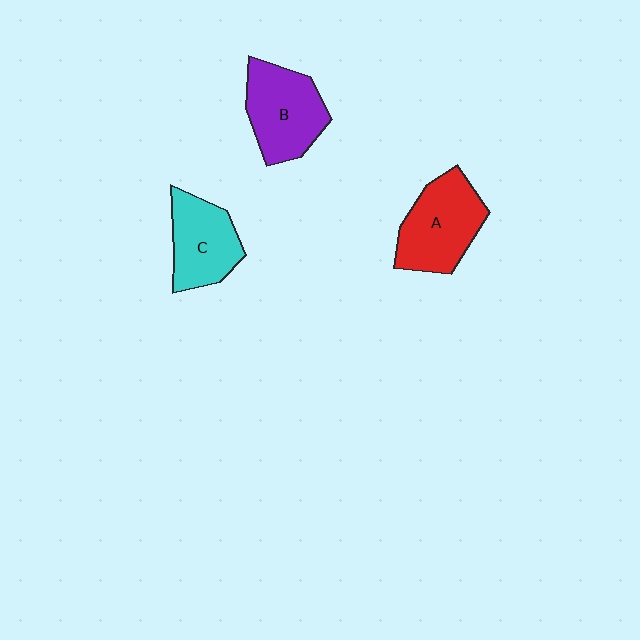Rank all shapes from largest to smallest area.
From largest to smallest: A (red), B (purple), C (cyan).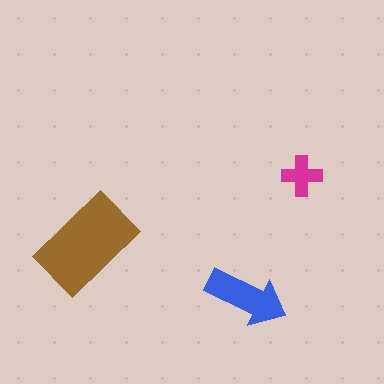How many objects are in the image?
There are 3 objects in the image.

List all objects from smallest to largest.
The magenta cross, the blue arrow, the brown rectangle.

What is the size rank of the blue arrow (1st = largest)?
2nd.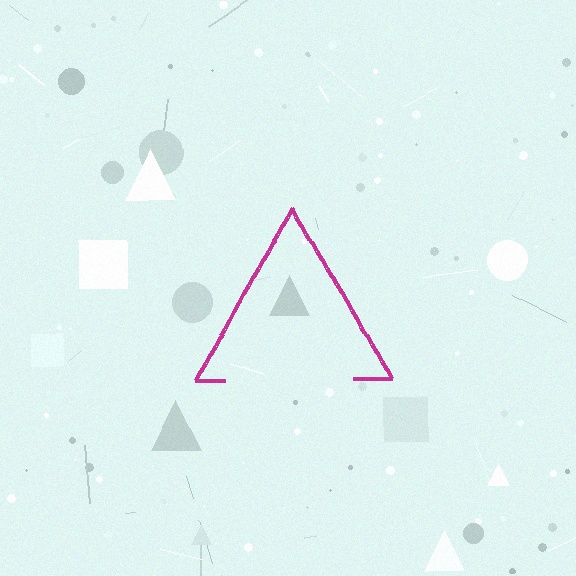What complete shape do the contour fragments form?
The contour fragments form a triangle.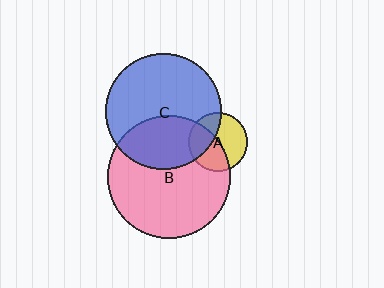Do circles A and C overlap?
Yes.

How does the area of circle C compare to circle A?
Approximately 3.8 times.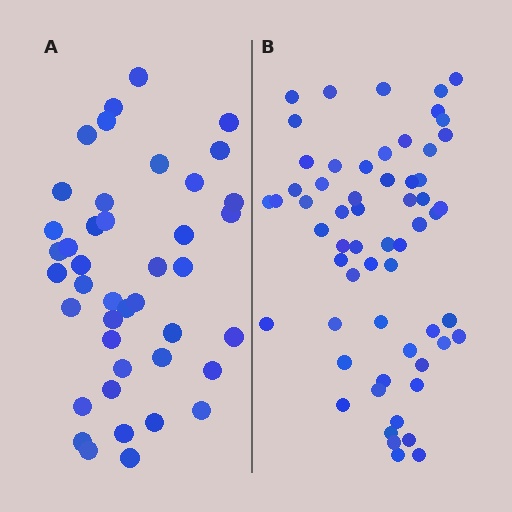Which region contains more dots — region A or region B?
Region B (the right region) has more dots.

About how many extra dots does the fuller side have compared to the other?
Region B has approximately 20 more dots than region A.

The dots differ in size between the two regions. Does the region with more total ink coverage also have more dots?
No. Region A has more total ink coverage because its dots are larger, but region B actually contains more individual dots. Total area can be misleading — the number of items is what matters here.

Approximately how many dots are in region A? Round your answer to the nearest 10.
About 40 dots. (The exact count is 42, which rounds to 40.)